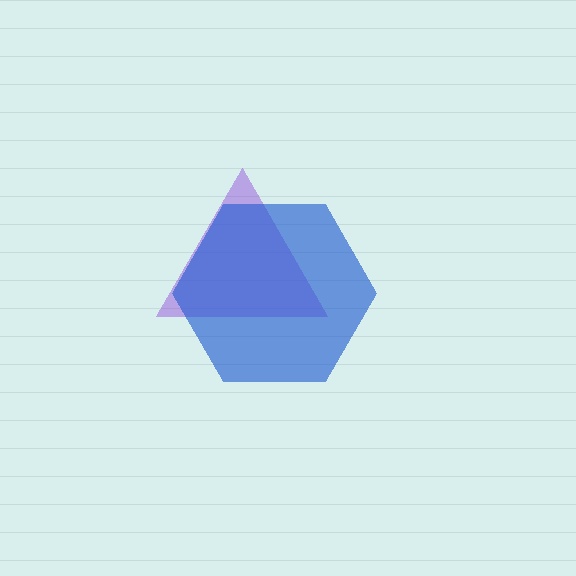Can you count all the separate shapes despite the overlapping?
Yes, there are 2 separate shapes.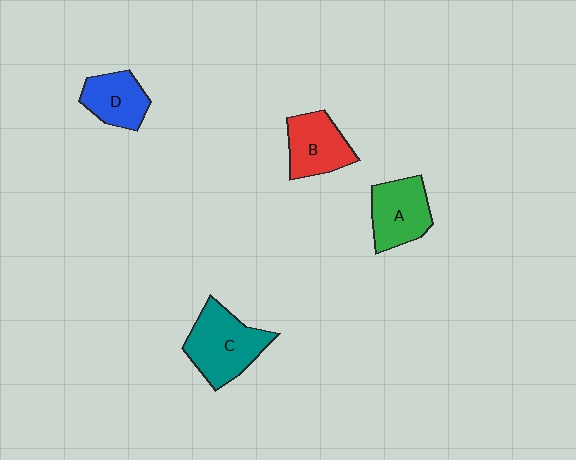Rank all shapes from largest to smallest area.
From largest to smallest: C (teal), A (green), B (red), D (blue).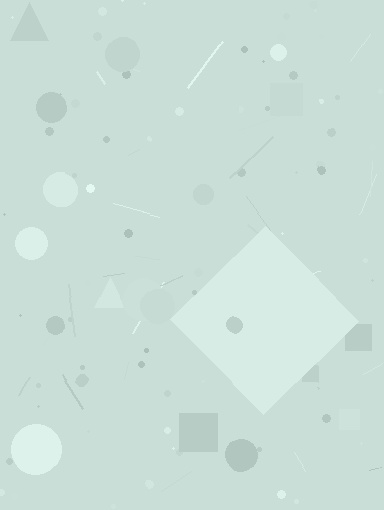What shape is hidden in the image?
A diamond is hidden in the image.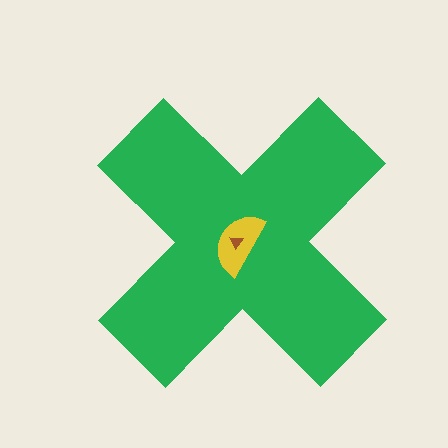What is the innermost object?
The brown triangle.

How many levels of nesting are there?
3.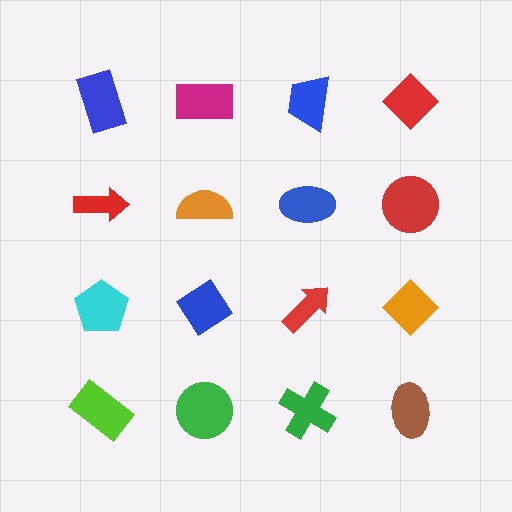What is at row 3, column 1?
A cyan pentagon.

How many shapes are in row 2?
4 shapes.